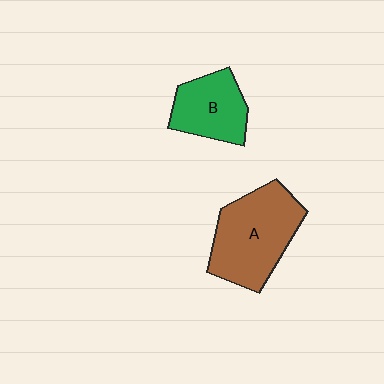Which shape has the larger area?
Shape A (brown).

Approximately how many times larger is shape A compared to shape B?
Approximately 1.6 times.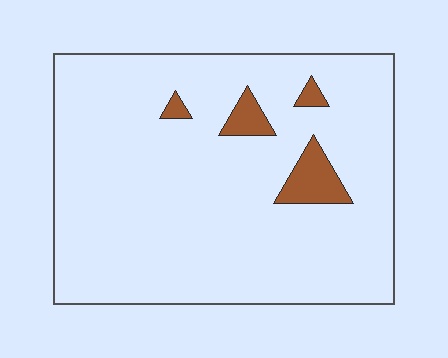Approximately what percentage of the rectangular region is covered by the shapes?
Approximately 5%.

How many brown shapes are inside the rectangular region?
4.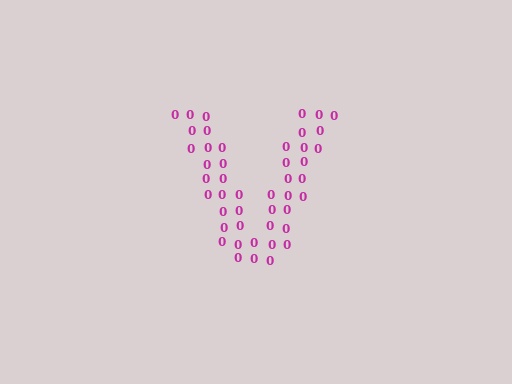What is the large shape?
The large shape is the letter V.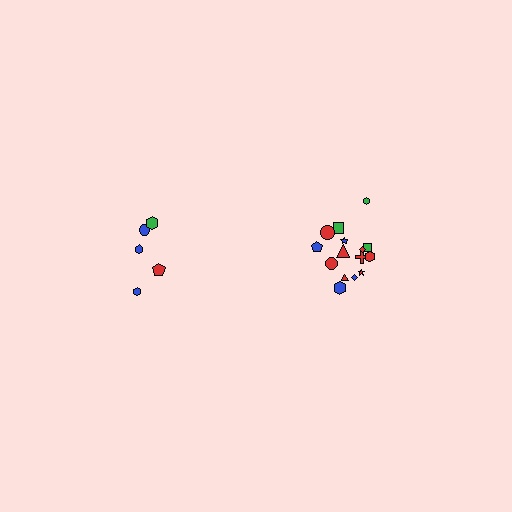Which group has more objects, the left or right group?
The right group.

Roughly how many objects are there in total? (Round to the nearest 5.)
Roughly 20 objects in total.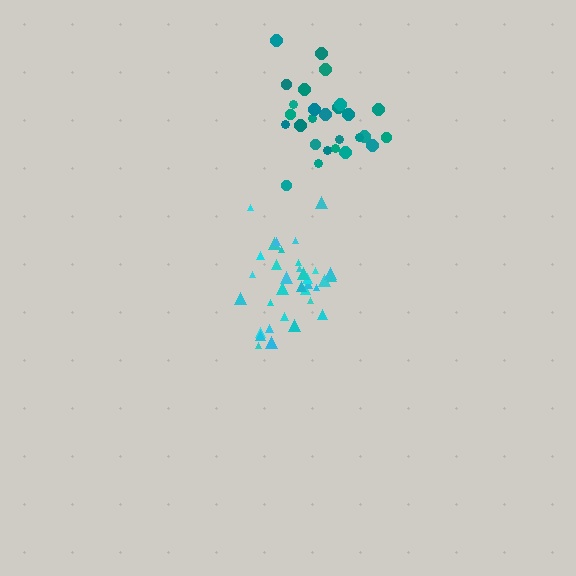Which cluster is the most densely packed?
Teal.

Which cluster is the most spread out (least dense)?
Cyan.